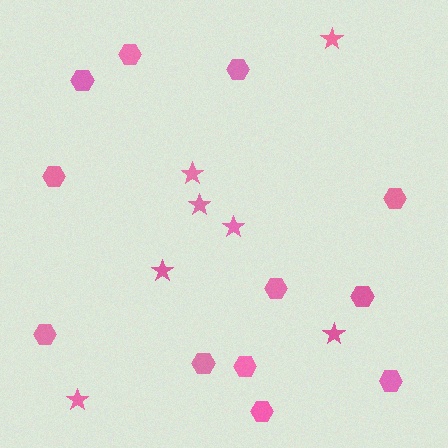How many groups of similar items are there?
There are 2 groups: one group of stars (7) and one group of hexagons (12).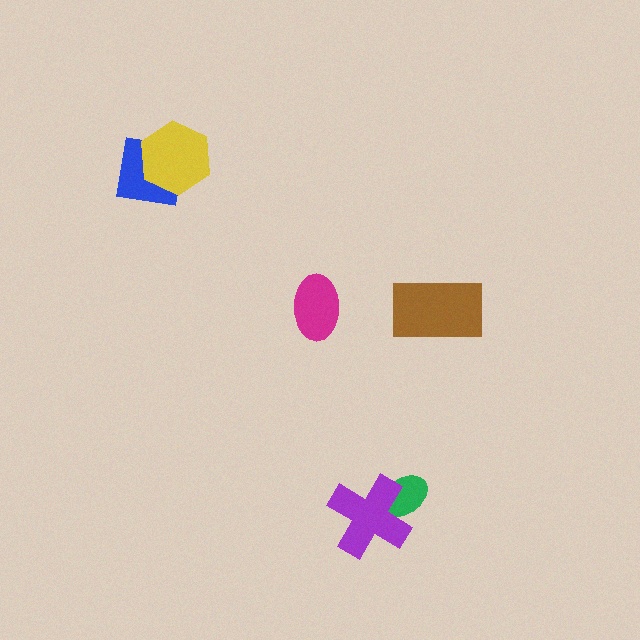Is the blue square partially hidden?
Yes, it is partially covered by another shape.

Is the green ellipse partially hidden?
Yes, it is partially covered by another shape.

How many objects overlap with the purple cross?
1 object overlaps with the purple cross.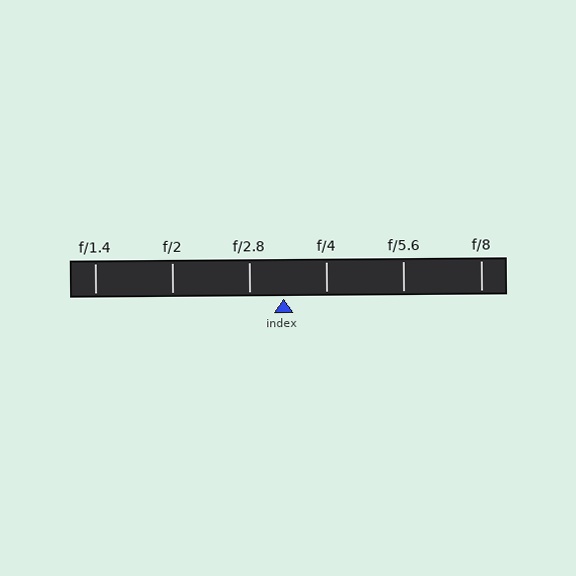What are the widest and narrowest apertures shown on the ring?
The widest aperture shown is f/1.4 and the narrowest is f/8.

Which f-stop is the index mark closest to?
The index mark is closest to f/2.8.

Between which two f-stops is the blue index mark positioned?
The index mark is between f/2.8 and f/4.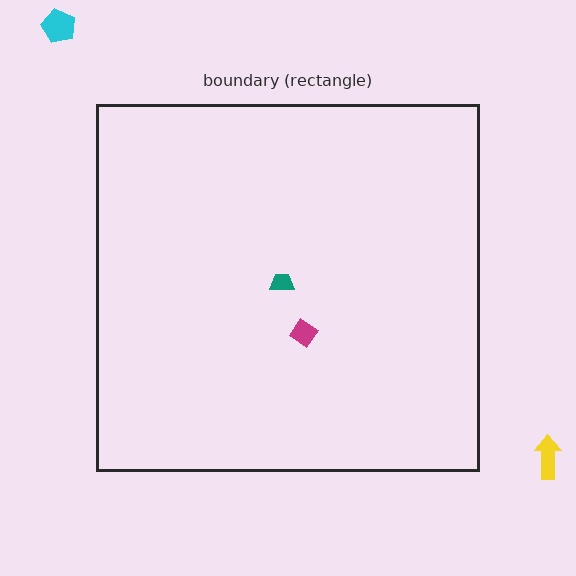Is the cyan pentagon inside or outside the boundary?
Outside.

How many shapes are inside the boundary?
2 inside, 2 outside.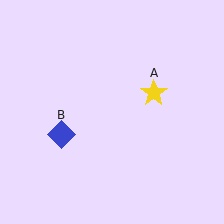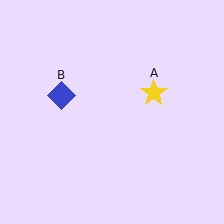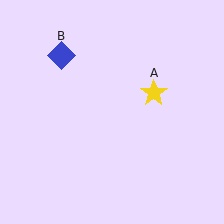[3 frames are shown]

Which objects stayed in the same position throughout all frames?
Yellow star (object A) remained stationary.